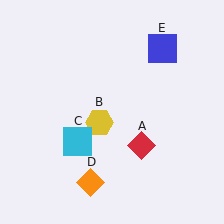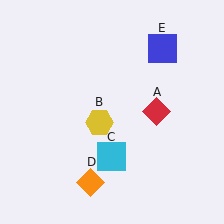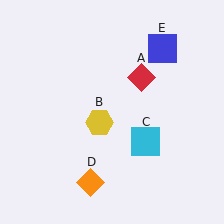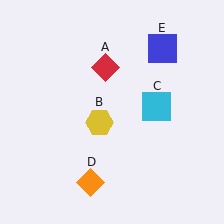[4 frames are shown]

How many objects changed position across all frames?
2 objects changed position: red diamond (object A), cyan square (object C).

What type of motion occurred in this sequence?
The red diamond (object A), cyan square (object C) rotated counterclockwise around the center of the scene.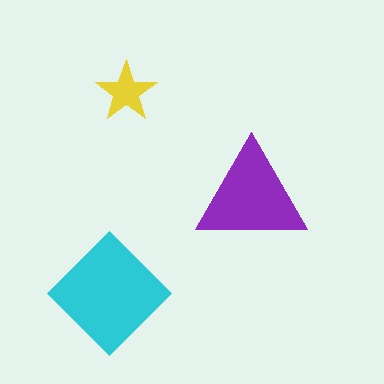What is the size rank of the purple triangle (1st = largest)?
2nd.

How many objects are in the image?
There are 3 objects in the image.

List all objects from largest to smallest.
The cyan diamond, the purple triangle, the yellow star.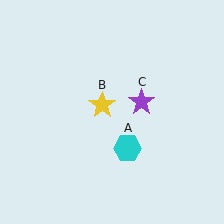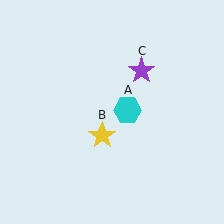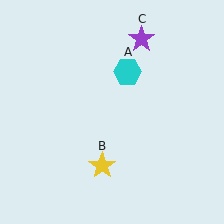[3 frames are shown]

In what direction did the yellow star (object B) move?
The yellow star (object B) moved down.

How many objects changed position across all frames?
3 objects changed position: cyan hexagon (object A), yellow star (object B), purple star (object C).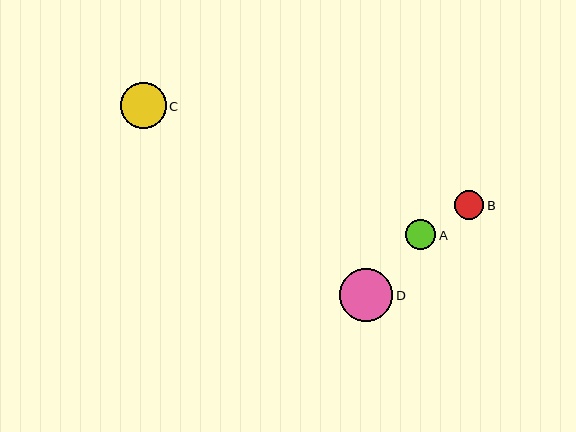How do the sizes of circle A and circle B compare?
Circle A and circle B are approximately the same size.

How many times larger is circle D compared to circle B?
Circle D is approximately 1.8 times the size of circle B.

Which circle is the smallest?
Circle B is the smallest with a size of approximately 29 pixels.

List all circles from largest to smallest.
From largest to smallest: D, C, A, B.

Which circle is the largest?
Circle D is the largest with a size of approximately 53 pixels.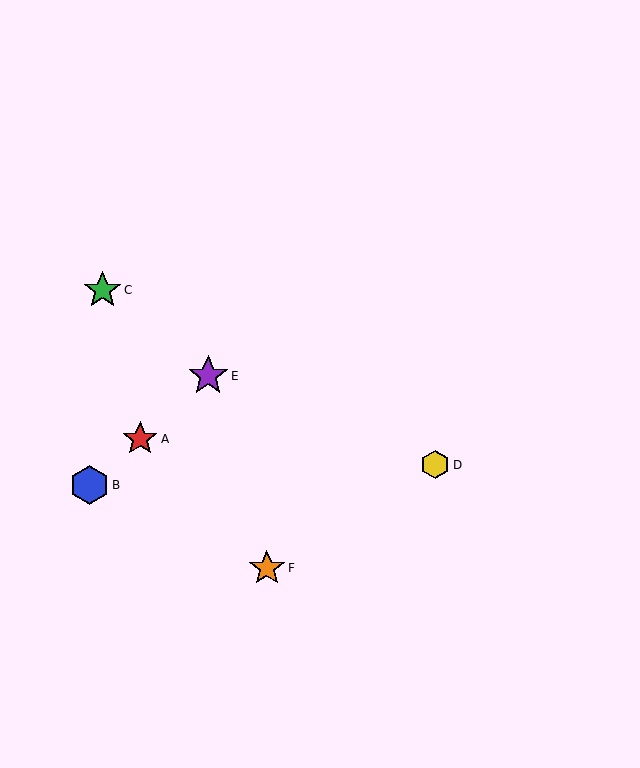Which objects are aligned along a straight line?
Objects A, B, E are aligned along a straight line.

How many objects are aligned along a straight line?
3 objects (A, B, E) are aligned along a straight line.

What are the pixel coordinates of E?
Object E is at (208, 376).